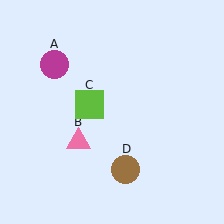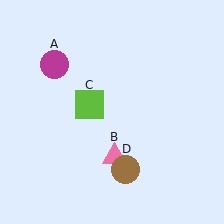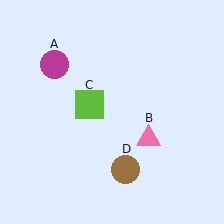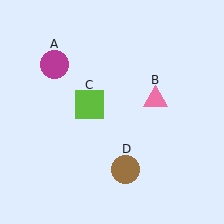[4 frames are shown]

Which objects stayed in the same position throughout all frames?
Magenta circle (object A) and lime square (object C) and brown circle (object D) remained stationary.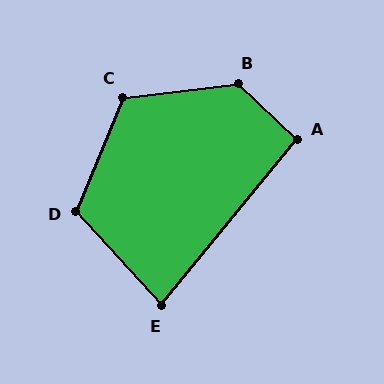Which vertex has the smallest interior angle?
E, at approximately 81 degrees.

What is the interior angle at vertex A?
Approximately 94 degrees (approximately right).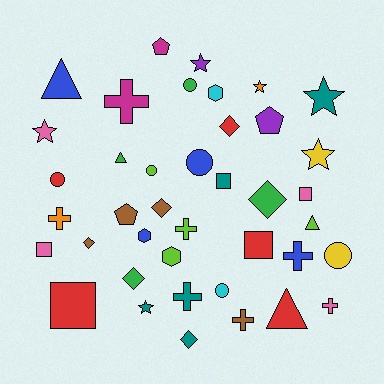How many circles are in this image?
There are 6 circles.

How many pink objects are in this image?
There are 4 pink objects.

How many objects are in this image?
There are 40 objects.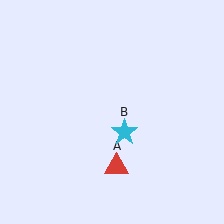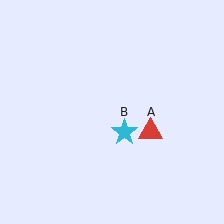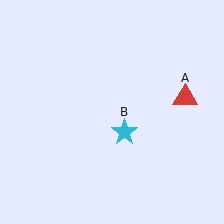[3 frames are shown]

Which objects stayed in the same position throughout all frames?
Cyan star (object B) remained stationary.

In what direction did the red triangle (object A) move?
The red triangle (object A) moved up and to the right.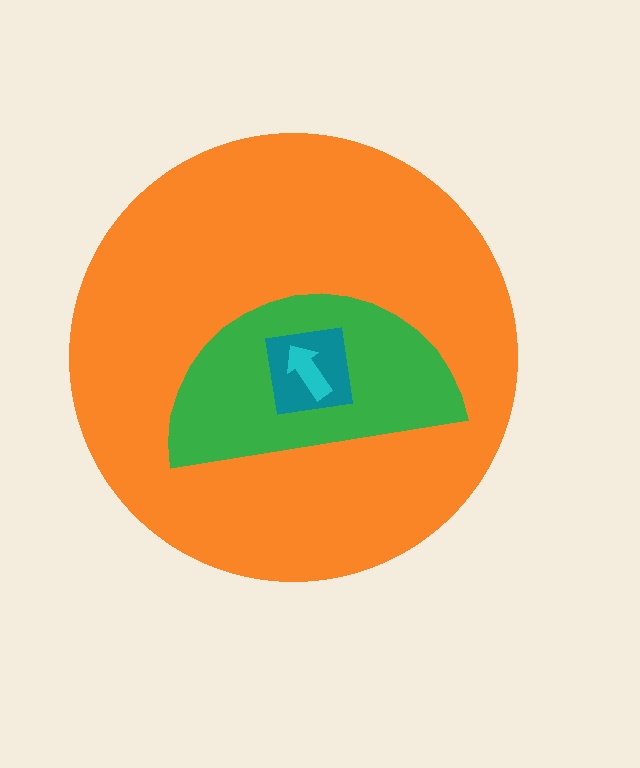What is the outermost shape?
The orange circle.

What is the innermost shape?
The cyan arrow.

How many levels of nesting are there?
4.